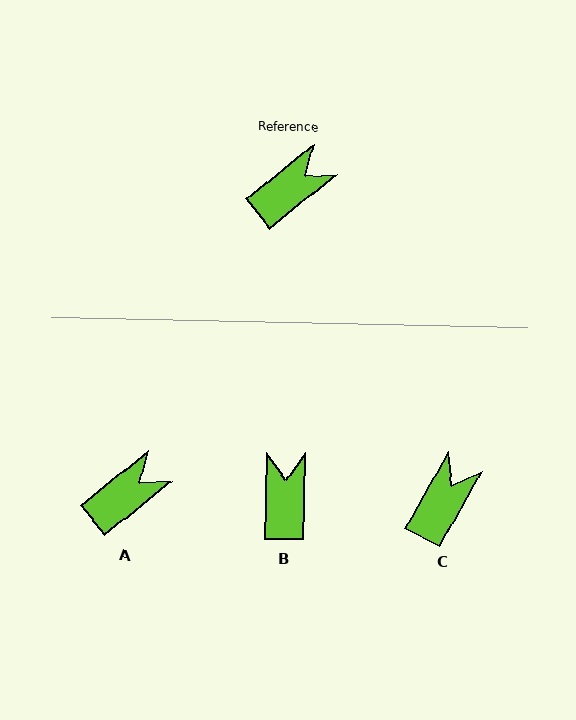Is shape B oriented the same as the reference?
No, it is off by about 50 degrees.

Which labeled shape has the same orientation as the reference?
A.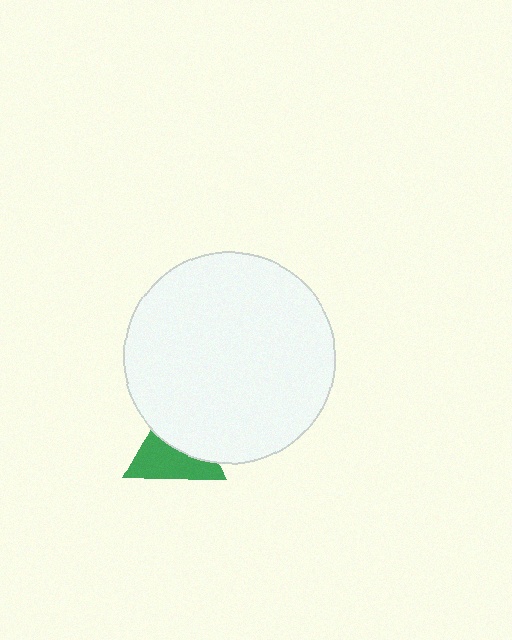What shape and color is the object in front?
The object in front is a white circle.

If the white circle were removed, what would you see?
You would see the complete green triangle.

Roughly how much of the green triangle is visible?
About half of it is visible (roughly 55%).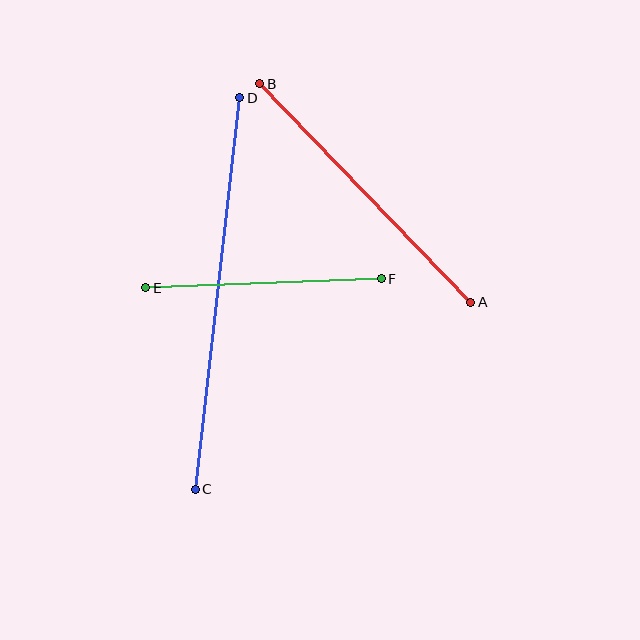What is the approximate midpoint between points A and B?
The midpoint is at approximately (365, 193) pixels.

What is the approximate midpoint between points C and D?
The midpoint is at approximately (218, 293) pixels.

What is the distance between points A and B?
The distance is approximately 304 pixels.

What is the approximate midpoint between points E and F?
The midpoint is at approximately (264, 283) pixels.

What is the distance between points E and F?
The distance is approximately 236 pixels.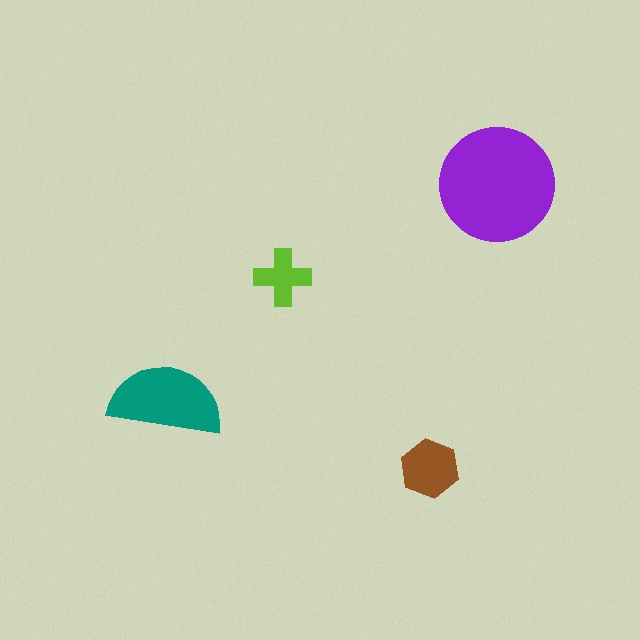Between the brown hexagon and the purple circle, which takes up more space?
The purple circle.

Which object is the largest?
The purple circle.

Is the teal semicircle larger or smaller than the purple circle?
Smaller.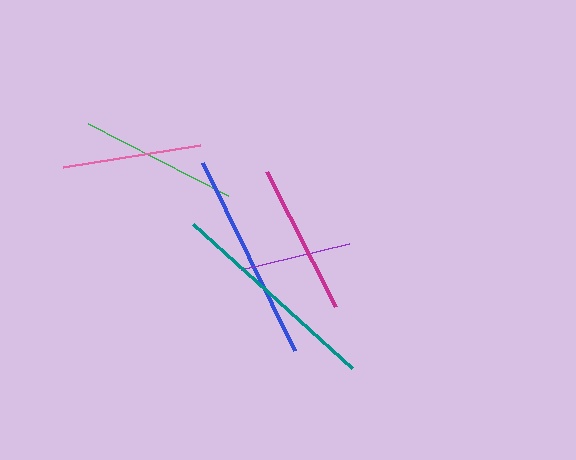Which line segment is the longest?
The teal line is the longest at approximately 215 pixels.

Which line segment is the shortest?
The purple line is the shortest at approximately 111 pixels.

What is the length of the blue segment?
The blue segment is approximately 209 pixels long.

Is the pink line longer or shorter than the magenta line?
The magenta line is longer than the pink line.